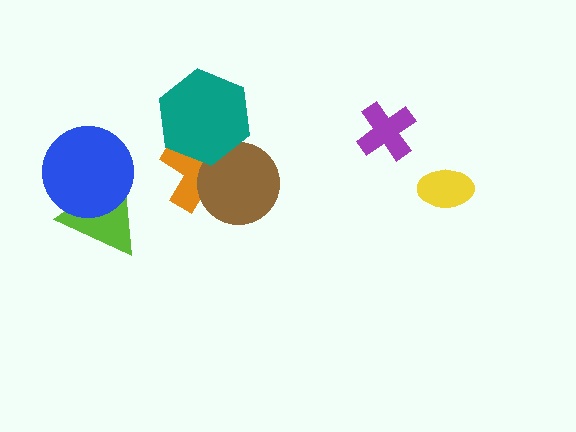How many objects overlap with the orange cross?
2 objects overlap with the orange cross.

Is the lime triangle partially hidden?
Yes, it is partially covered by another shape.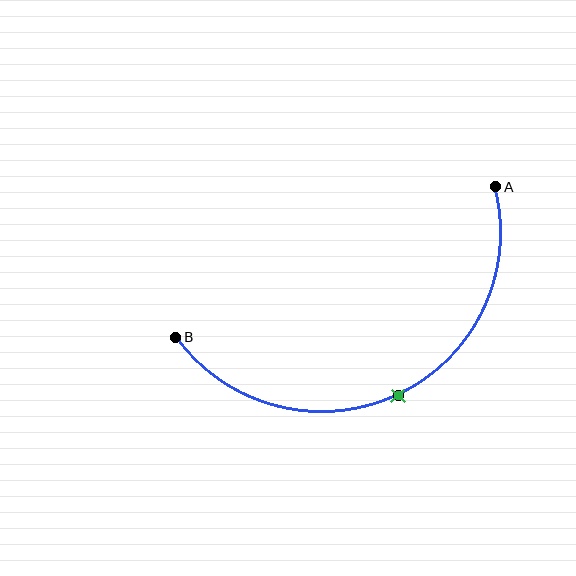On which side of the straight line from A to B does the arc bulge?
The arc bulges below the straight line connecting A and B.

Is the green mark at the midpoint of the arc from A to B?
Yes. The green mark lies on the arc at equal arc-length from both A and B — it is the arc midpoint.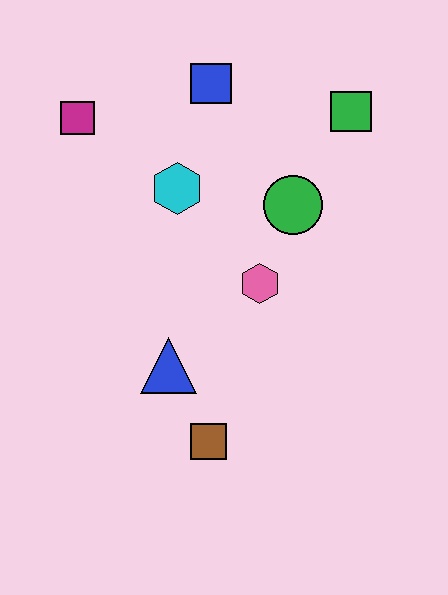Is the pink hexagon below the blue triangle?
No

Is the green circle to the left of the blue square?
No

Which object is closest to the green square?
The green circle is closest to the green square.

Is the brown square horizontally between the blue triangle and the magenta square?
No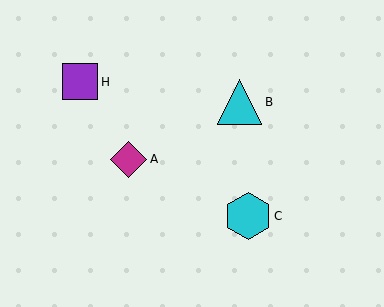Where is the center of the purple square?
The center of the purple square is at (80, 82).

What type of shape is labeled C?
Shape C is a cyan hexagon.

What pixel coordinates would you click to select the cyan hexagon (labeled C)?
Click at (248, 216) to select the cyan hexagon C.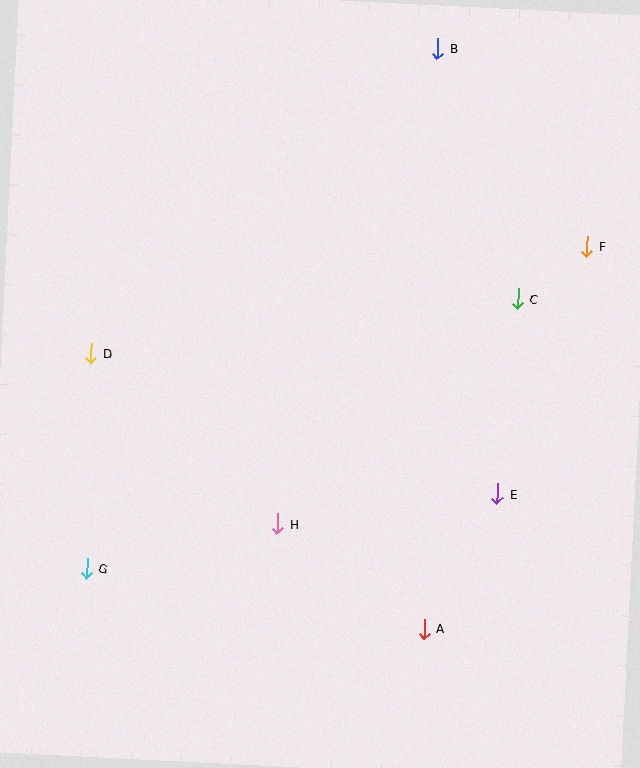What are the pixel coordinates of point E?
Point E is at (498, 494).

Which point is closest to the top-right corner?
Point B is closest to the top-right corner.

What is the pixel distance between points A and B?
The distance between A and B is 580 pixels.